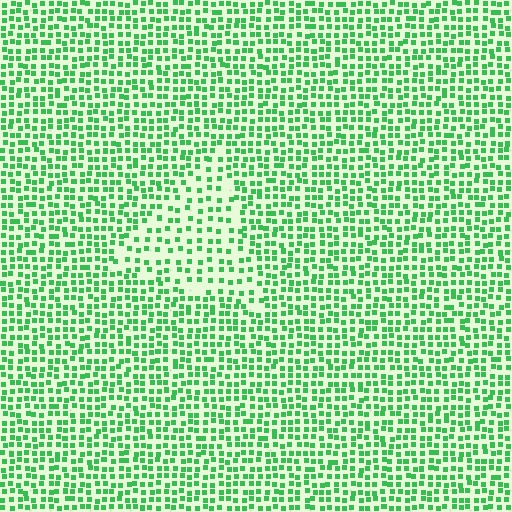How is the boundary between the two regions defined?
The boundary is defined by a change in element density (approximately 1.7x ratio). All elements are the same color, size, and shape.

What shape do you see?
I see a triangle.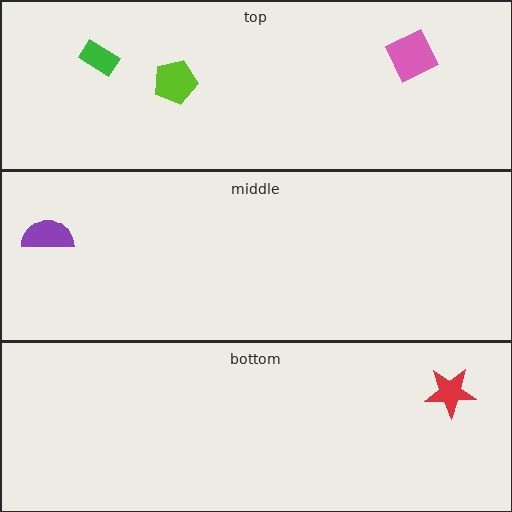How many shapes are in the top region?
3.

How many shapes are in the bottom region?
1.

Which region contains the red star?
The bottom region.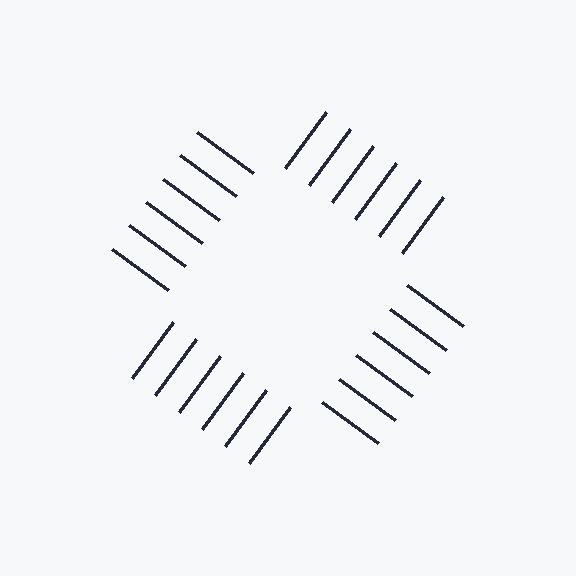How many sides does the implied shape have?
4 sides — the line-ends trace a square.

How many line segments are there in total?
24 — 6 along each of the 4 edges.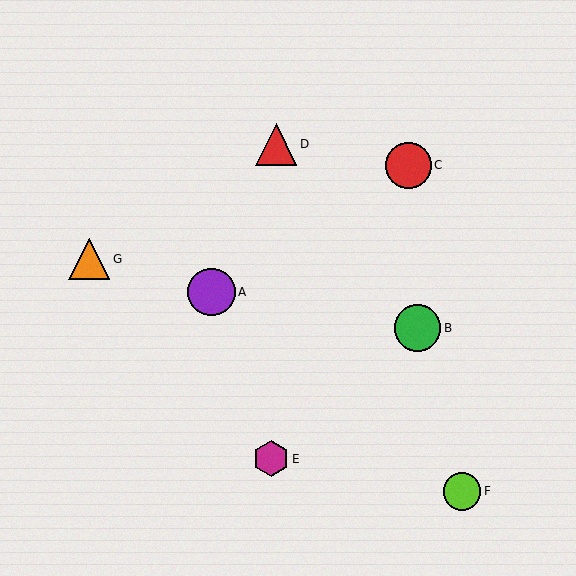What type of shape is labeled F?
Shape F is a lime circle.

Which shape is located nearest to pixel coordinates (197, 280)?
The purple circle (labeled A) at (212, 292) is nearest to that location.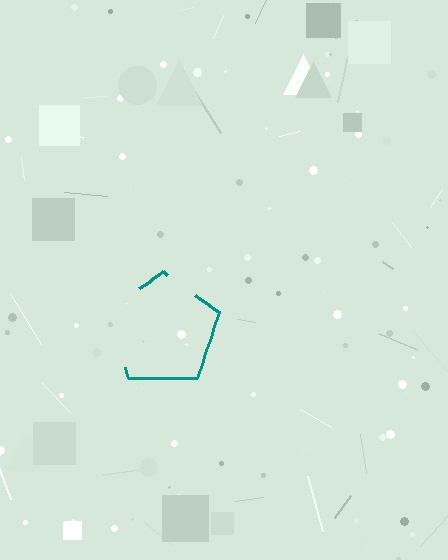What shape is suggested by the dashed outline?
The dashed outline suggests a pentagon.